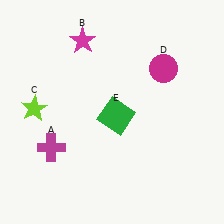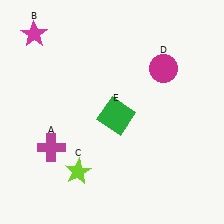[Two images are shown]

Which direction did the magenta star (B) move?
The magenta star (B) moved left.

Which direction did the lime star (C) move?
The lime star (C) moved down.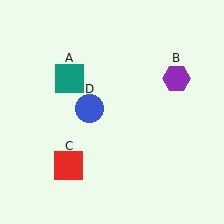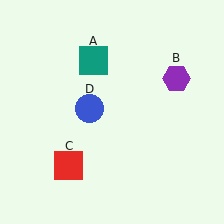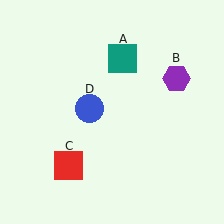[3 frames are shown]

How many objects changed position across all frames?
1 object changed position: teal square (object A).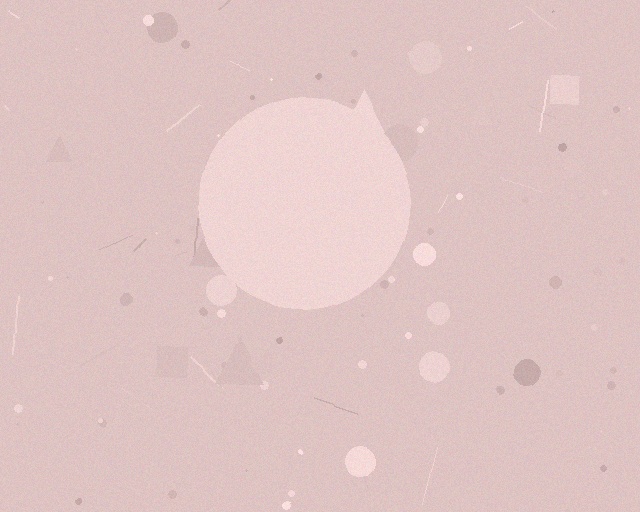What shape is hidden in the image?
A circle is hidden in the image.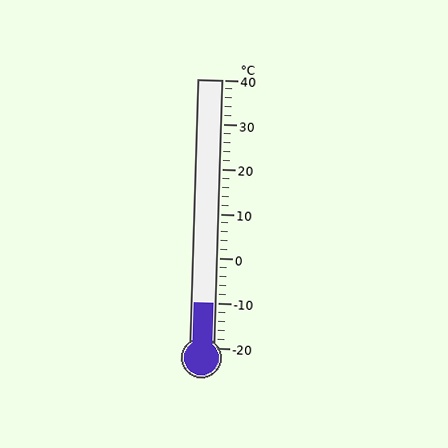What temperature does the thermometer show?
The thermometer shows approximately -10°C.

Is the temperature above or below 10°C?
The temperature is below 10°C.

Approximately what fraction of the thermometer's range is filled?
The thermometer is filled to approximately 15% of its range.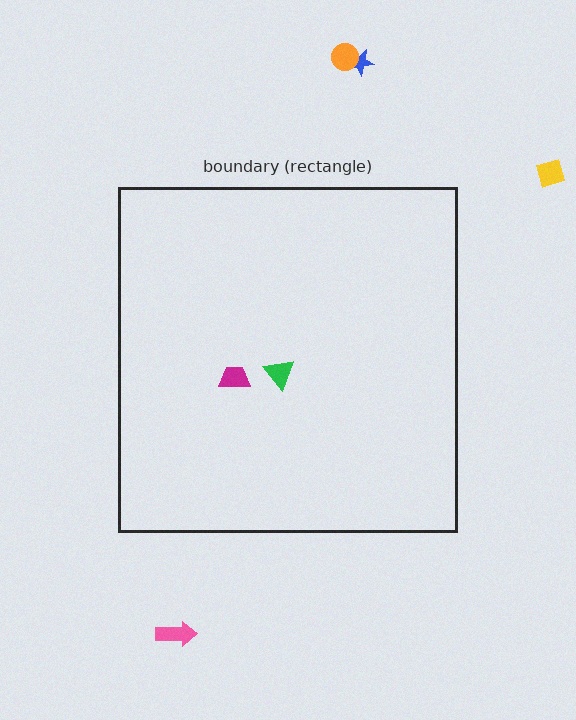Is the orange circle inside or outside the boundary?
Outside.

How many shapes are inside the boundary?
2 inside, 4 outside.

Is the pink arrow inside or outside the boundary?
Outside.